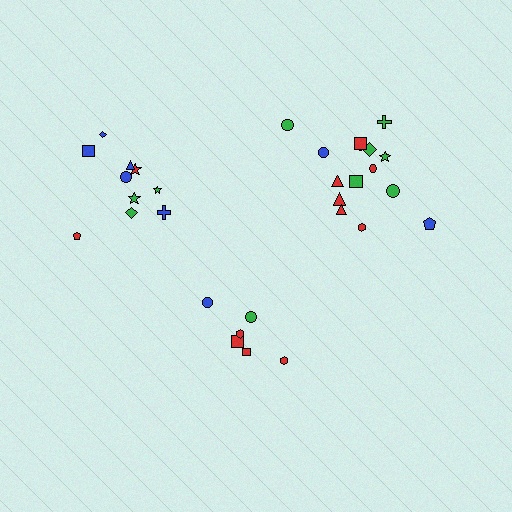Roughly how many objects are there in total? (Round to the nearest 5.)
Roughly 30 objects in total.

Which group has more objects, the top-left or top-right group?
The top-right group.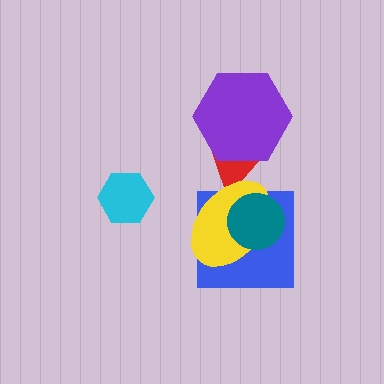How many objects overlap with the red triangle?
2 objects overlap with the red triangle.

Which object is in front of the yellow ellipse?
The teal circle is in front of the yellow ellipse.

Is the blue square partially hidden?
Yes, it is partially covered by another shape.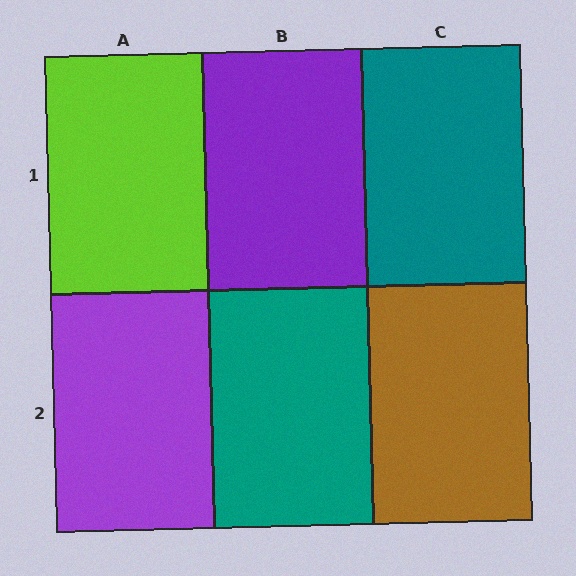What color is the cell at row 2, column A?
Purple.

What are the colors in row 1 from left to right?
Lime, purple, teal.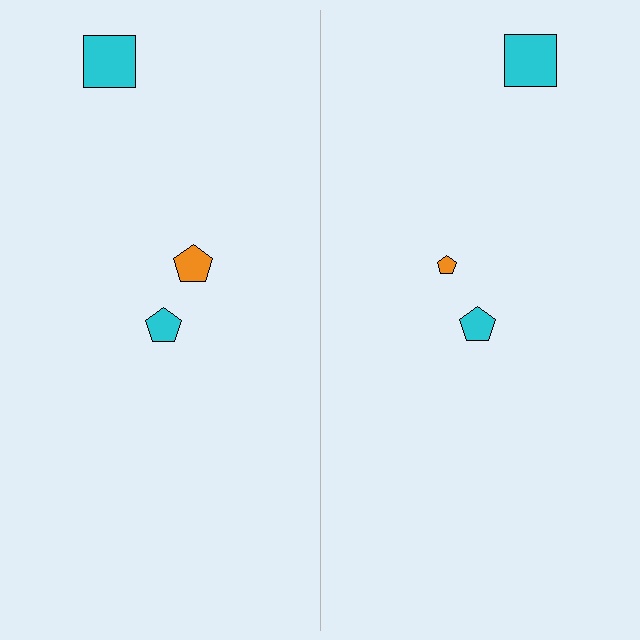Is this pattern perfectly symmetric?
No, the pattern is not perfectly symmetric. The orange pentagon on the right side has a different size than its mirror counterpart.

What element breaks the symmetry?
The orange pentagon on the right side has a different size than its mirror counterpart.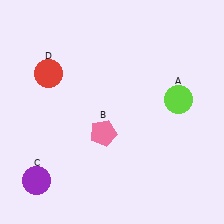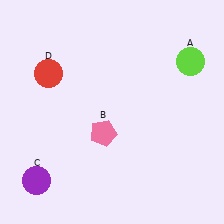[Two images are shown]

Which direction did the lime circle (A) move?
The lime circle (A) moved up.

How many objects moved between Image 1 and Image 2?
1 object moved between the two images.